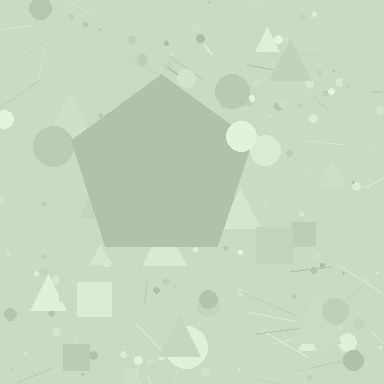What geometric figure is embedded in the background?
A pentagon is embedded in the background.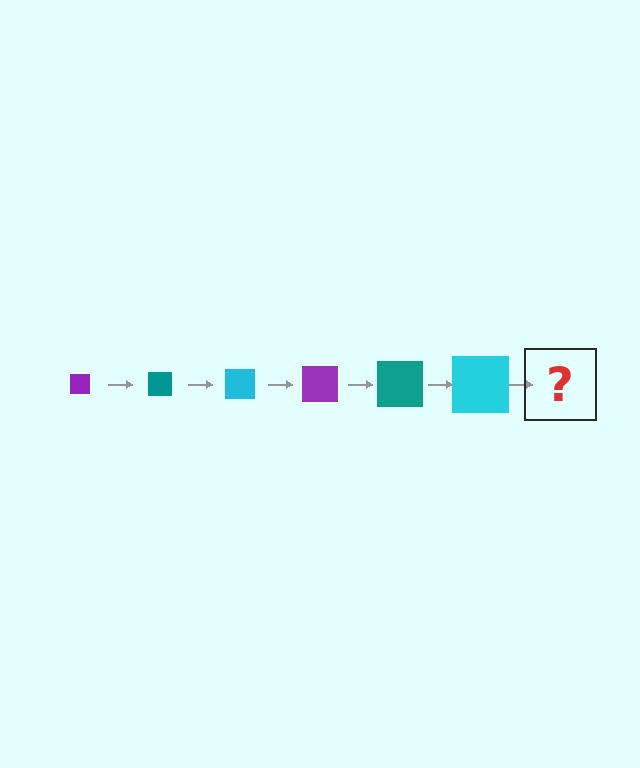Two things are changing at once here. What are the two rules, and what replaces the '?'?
The two rules are that the square grows larger each step and the color cycles through purple, teal, and cyan. The '?' should be a purple square, larger than the previous one.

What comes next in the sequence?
The next element should be a purple square, larger than the previous one.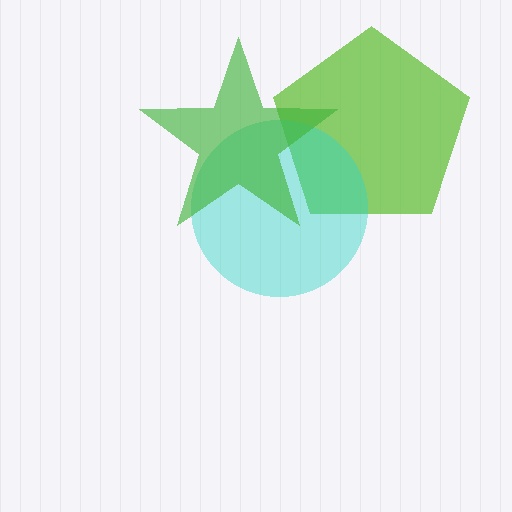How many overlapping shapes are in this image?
There are 3 overlapping shapes in the image.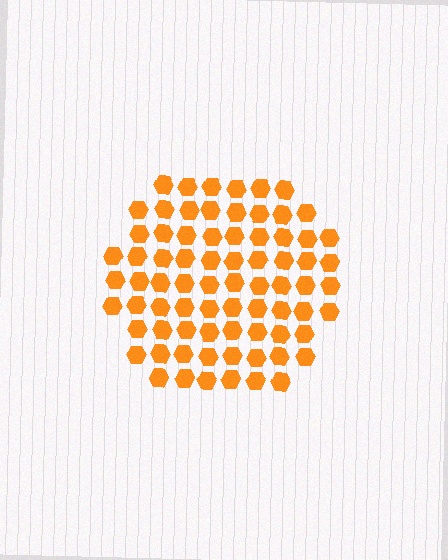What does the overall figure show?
The overall figure shows a hexagon.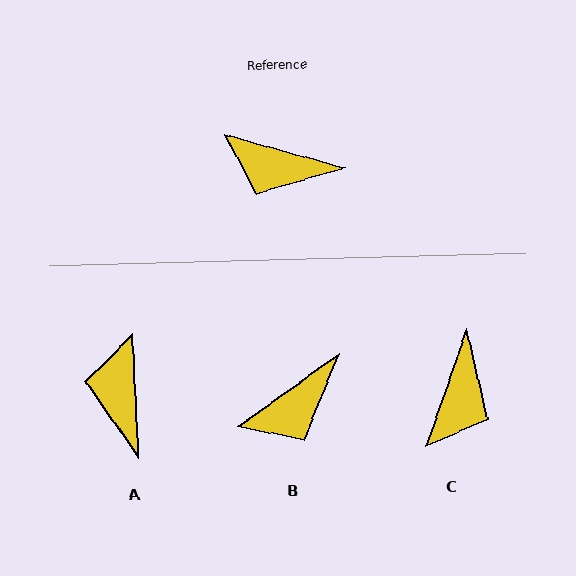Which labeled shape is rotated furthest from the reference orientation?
C, about 87 degrees away.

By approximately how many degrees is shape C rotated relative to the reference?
Approximately 87 degrees counter-clockwise.